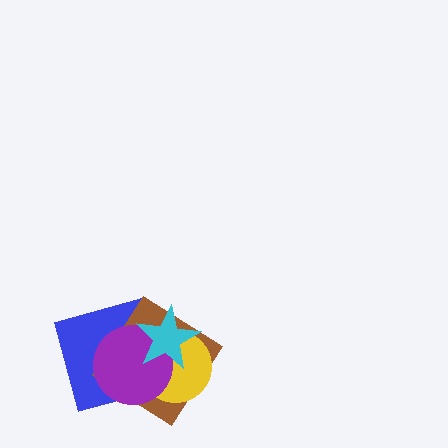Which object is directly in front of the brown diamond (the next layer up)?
The yellow circle is directly in front of the brown diamond.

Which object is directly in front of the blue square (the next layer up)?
The brown diamond is directly in front of the blue square.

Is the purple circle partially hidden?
Yes, it is partially covered by another shape.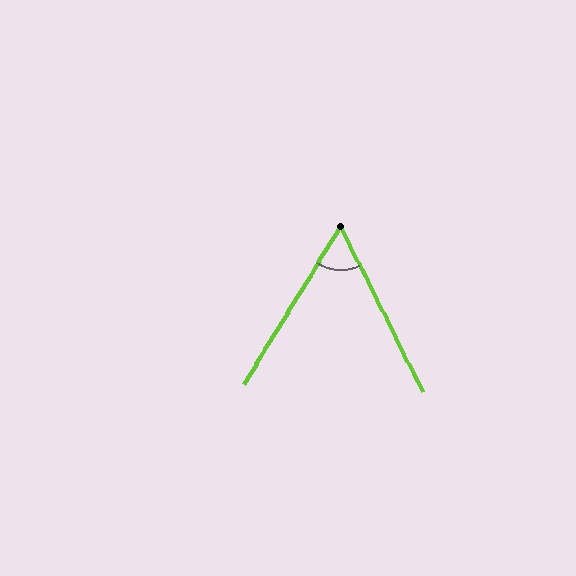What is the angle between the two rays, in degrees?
Approximately 58 degrees.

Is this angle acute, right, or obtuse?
It is acute.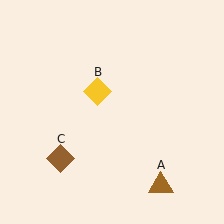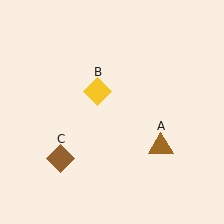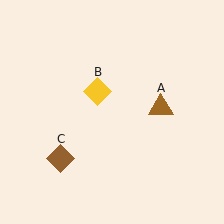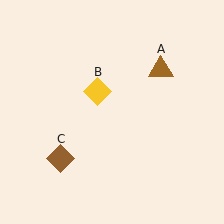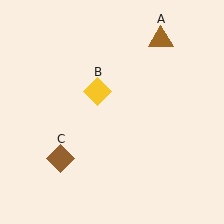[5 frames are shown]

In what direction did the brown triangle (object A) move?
The brown triangle (object A) moved up.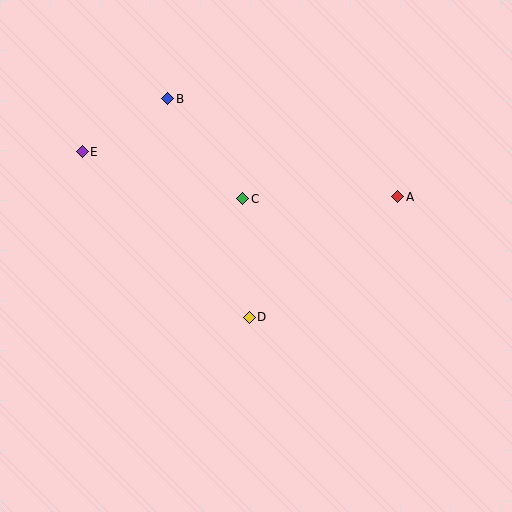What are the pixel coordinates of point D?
Point D is at (249, 317).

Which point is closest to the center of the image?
Point C at (243, 199) is closest to the center.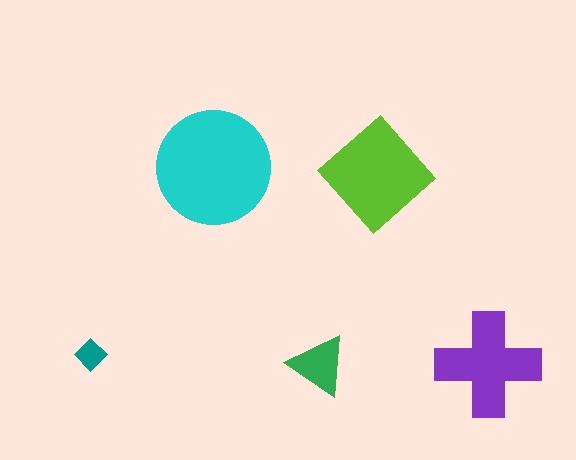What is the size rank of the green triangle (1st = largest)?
4th.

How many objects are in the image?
There are 5 objects in the image.